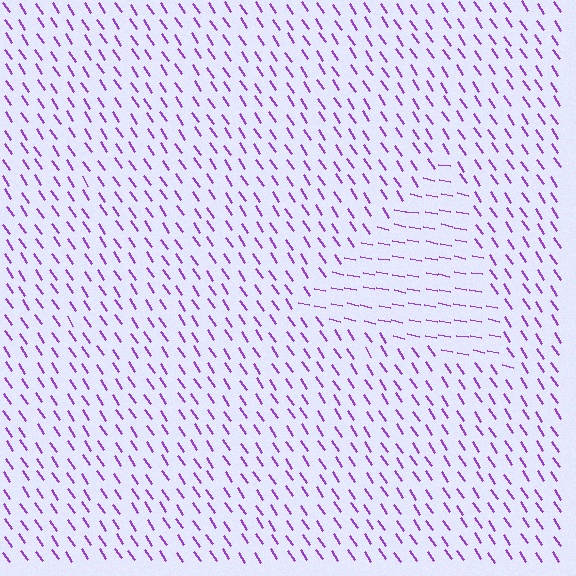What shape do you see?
I see a triangle.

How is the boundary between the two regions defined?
The boundary is defined purely by a change in line orientation (approximately 45 degrees difference). All lines are the same color and thickness.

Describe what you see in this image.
The image is filled with small purple line segments. A triangle region in the image has lines oriented differently from the surrounding lines, creating a visible texture boundary.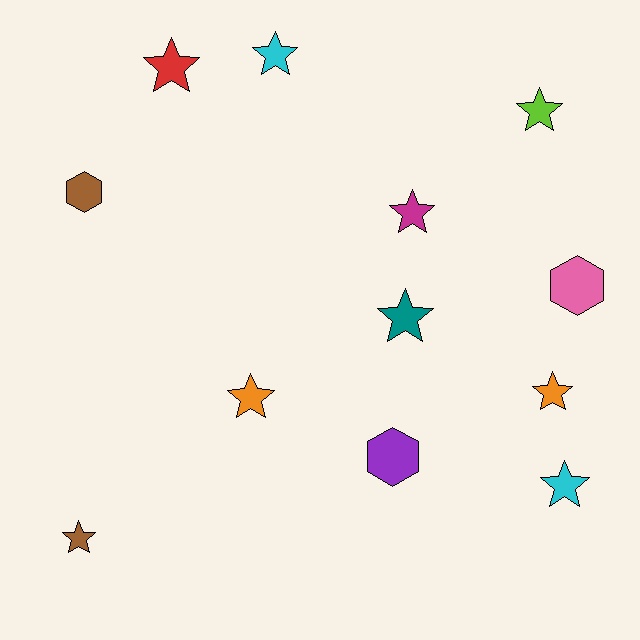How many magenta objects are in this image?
There is 1 magenta object.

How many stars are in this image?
There are 9 stars.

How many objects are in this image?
There are 12 objects.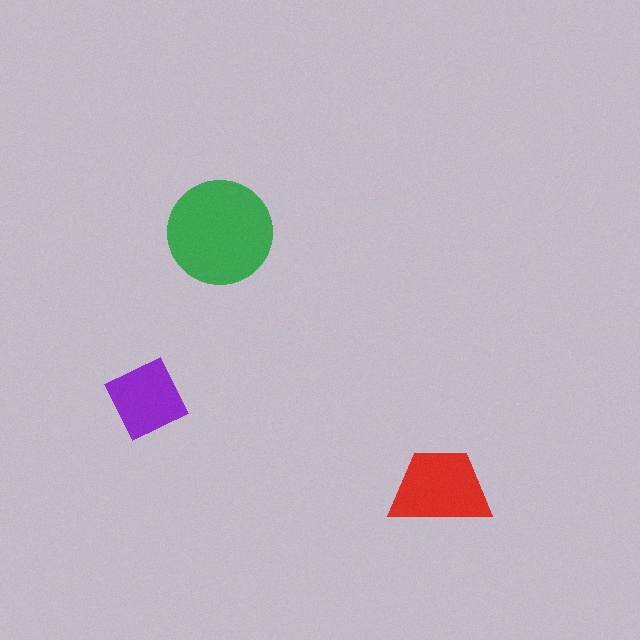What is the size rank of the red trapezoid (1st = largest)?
2nd.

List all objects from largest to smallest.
The green circle, the red trapezoid, the purple square.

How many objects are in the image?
There are 3 objects in the image.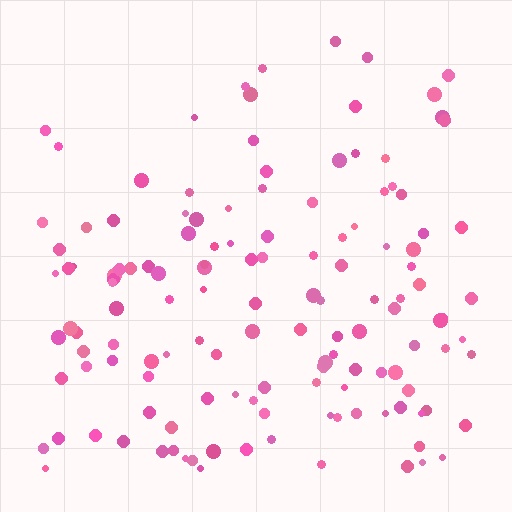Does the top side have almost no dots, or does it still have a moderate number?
Still a moderate number, just noticeably fewer than the bottom.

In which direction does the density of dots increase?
From top to bottom, with the bottom side densest.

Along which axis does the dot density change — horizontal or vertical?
Vertical.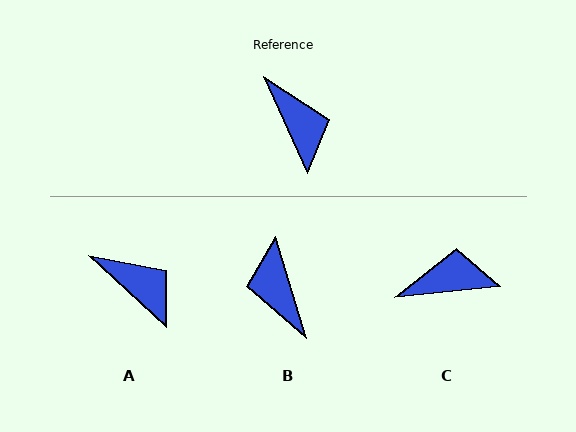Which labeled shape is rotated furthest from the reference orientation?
B, about 173 degrees away.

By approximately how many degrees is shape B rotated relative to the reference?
Approximately 173 degrees counter-clockwise.